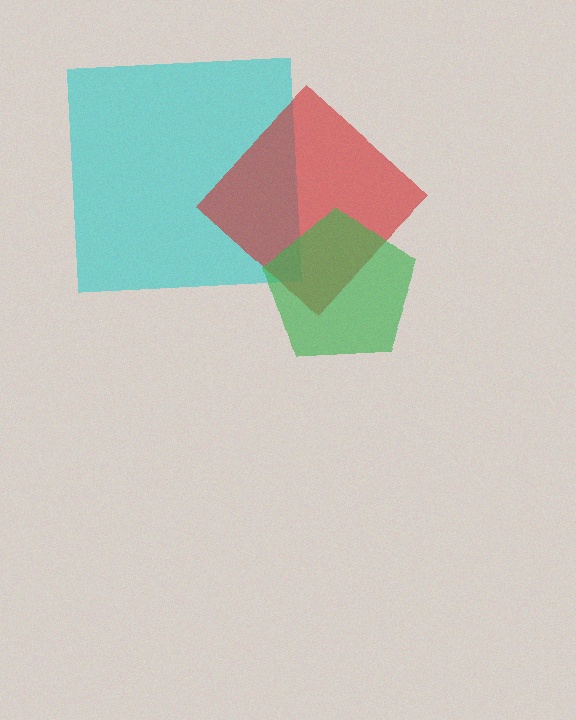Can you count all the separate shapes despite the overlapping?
Yes, there are 3 separate shapes.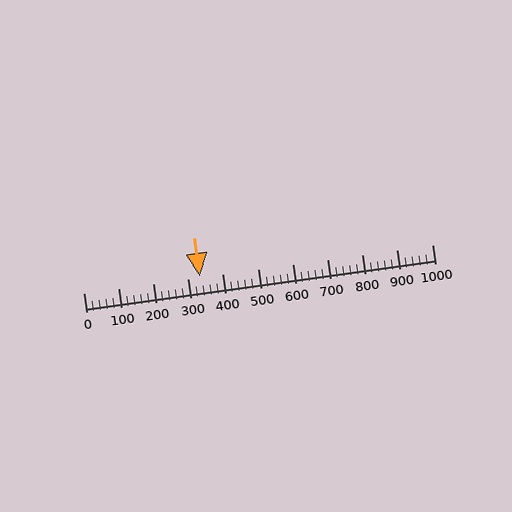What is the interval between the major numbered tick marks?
The major tick marks are spaced 100 units apart.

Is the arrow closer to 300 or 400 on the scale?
The arrow is closer to 300.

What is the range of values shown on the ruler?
The ruler shows values from 0 to 1000.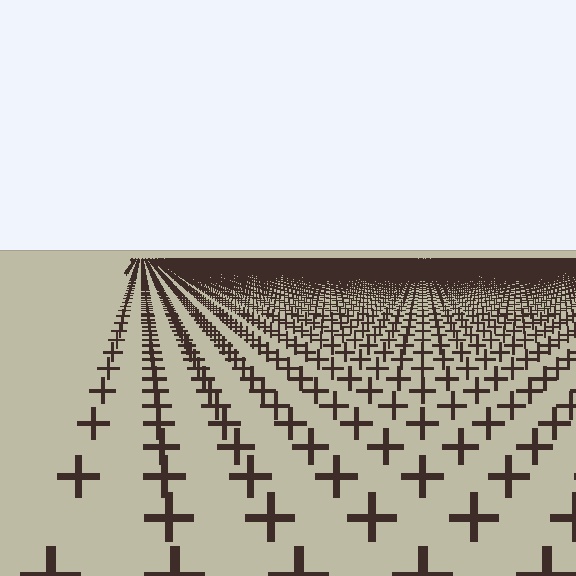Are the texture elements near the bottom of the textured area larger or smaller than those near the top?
Larger. Near the bottom, elements are closer to the viewer and appear at a bigger on-screen size.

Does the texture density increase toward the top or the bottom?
Density increases toward the top.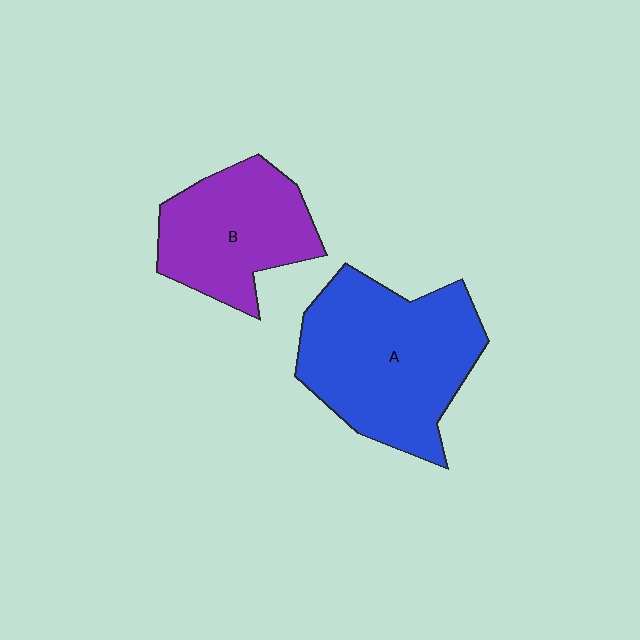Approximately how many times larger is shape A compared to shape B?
Approximately 1.5 times.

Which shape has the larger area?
Shape A (blue).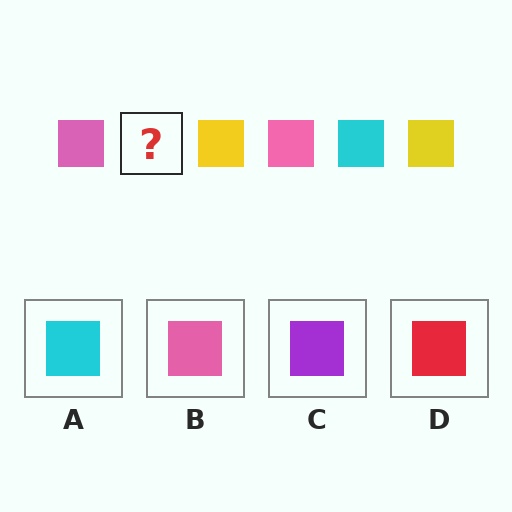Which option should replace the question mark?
Option A.